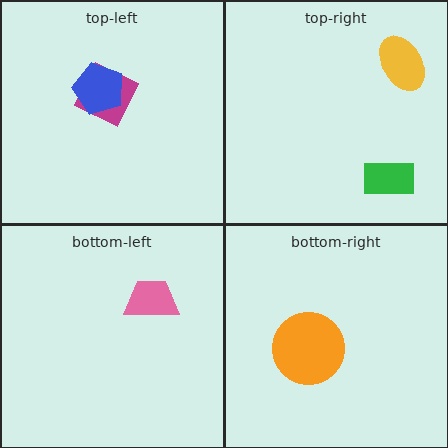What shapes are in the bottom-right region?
The orange circle.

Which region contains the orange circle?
The bottom-right region.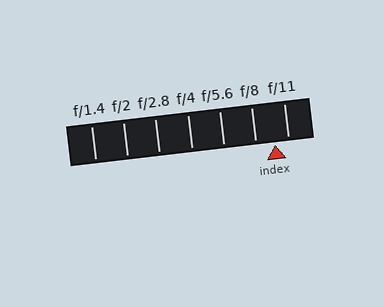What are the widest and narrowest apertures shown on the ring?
The widest aperture shown is f/1.4 and the narrowest is f/11.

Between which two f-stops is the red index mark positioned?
The index mark is between f/8 and f/11.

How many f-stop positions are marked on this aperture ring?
There are 7 f-stop positions marked.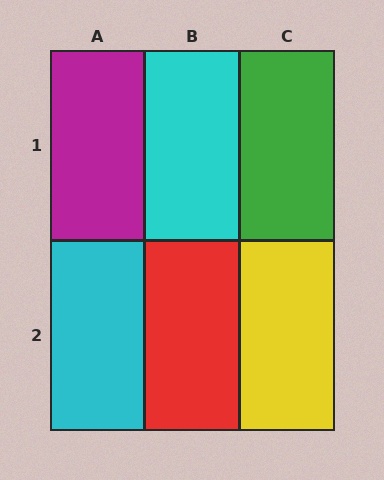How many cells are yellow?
1 cell is yellow.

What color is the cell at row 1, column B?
Cyan.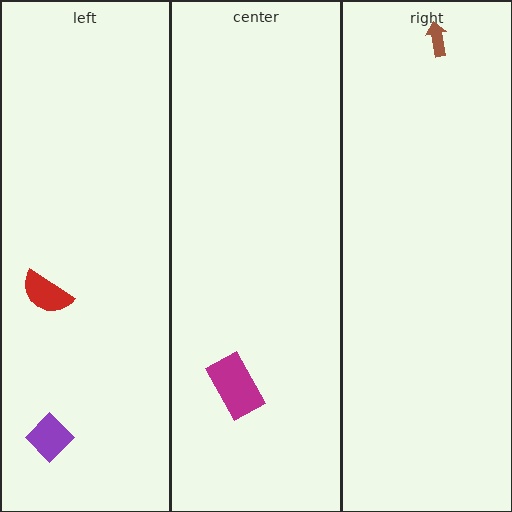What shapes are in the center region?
The magenta rectangle.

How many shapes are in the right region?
1.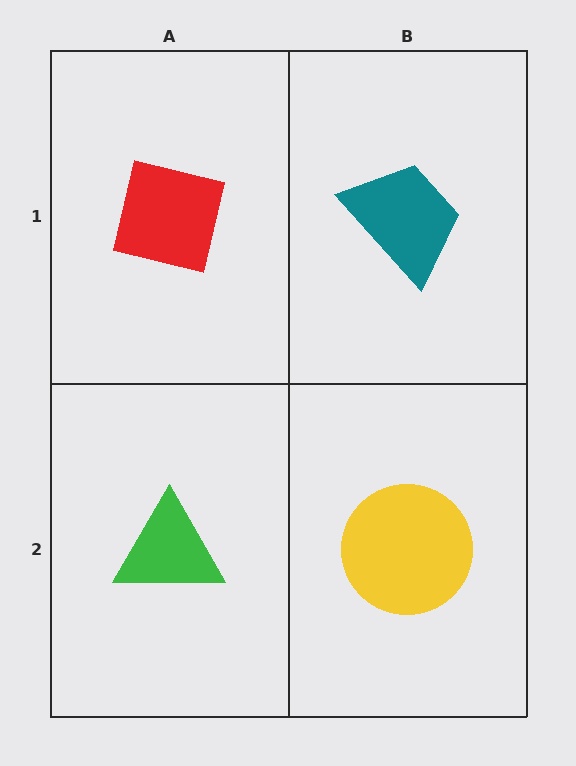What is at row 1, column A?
A red square.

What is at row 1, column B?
A teal trapezoid.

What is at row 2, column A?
A green triangle.